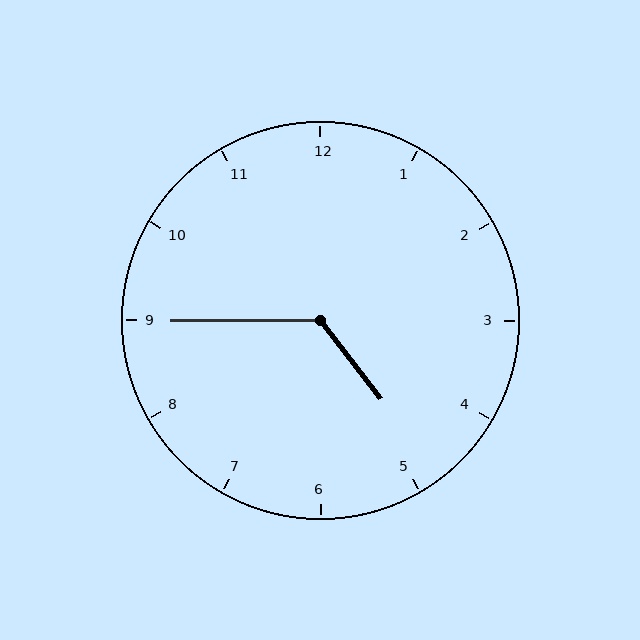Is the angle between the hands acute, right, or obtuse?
It is obtuse.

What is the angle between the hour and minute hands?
Approximately 128 degrees.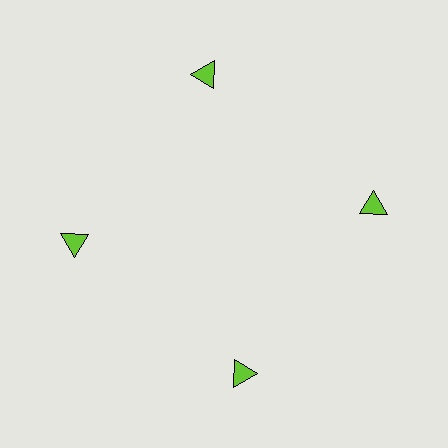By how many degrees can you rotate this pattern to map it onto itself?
The pattern maps onto itself every 90 degrees of rotation.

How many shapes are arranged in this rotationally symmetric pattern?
There are 4 shapes, arranged in 4 groups of 1.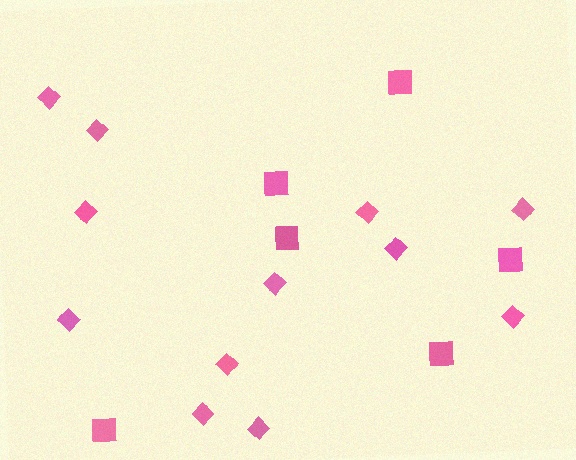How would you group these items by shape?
There are 2 groups: one group of diamonds (12) and one group of squares (6).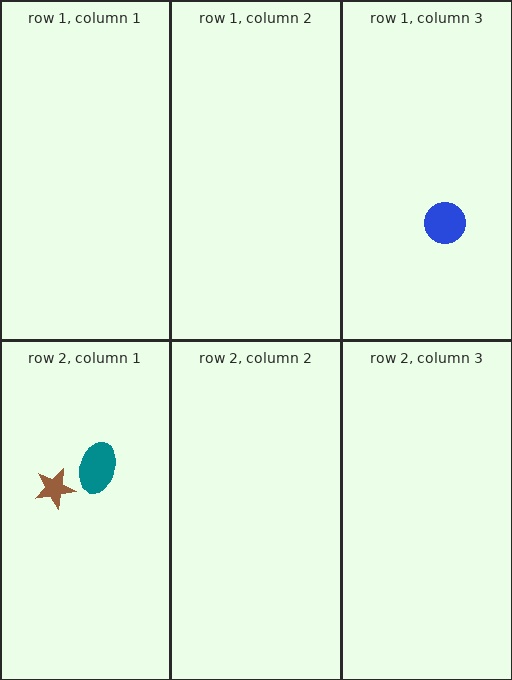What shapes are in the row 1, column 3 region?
The blue circle.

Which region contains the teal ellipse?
The row 2, column 1 region.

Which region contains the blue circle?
The row 1, column 3 region.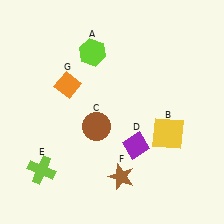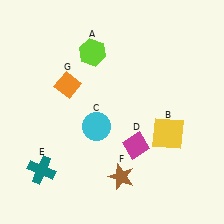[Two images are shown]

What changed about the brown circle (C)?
In Image 1, C is brown. In Image 2, it changed to cyan.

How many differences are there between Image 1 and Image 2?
There are 3 differences between the two images.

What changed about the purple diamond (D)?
In Image 1, D is purple. In Image 2, it changed to magenta.